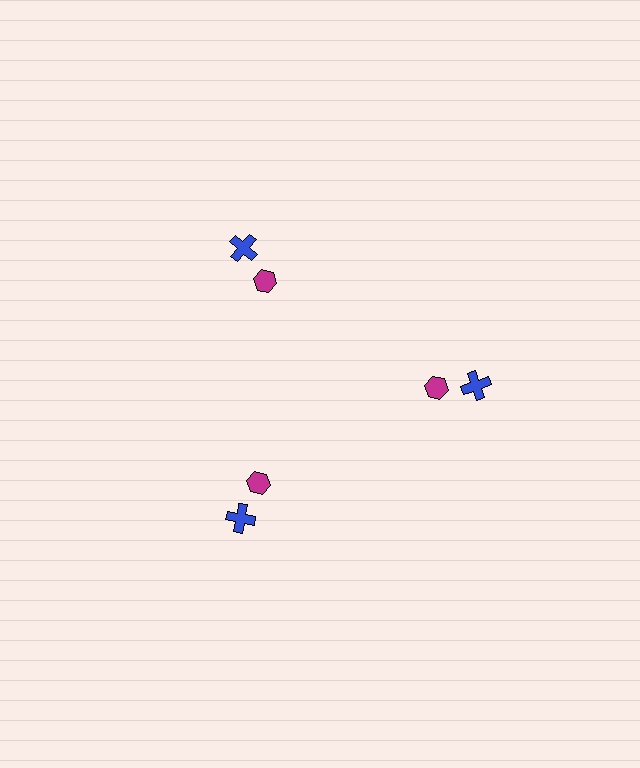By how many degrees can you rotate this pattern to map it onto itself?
The pattern maps onto itself every 120 degrees of rotation.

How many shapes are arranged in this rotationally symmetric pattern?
There are 6 shapes, arranged in 3 groups of 2.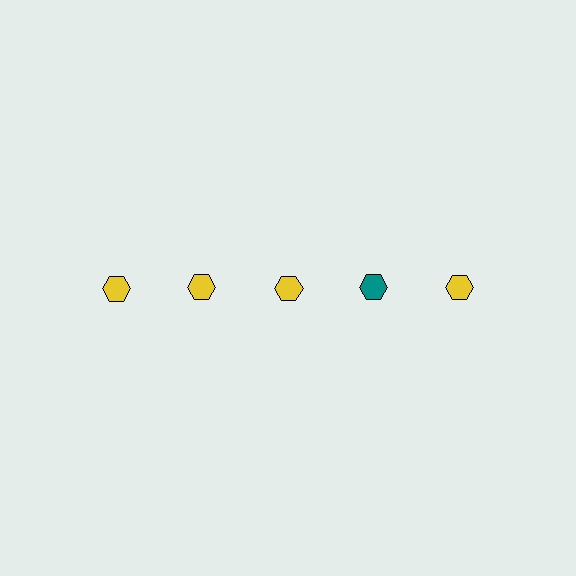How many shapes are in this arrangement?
There are 5 shapes arranged in a grid pattern.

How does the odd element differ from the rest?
It has a different color: teal instead of yellow.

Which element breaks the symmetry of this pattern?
The teal hexagon in the top row, second from right column breaks the symmetry. All other shapes are yellow hexagons.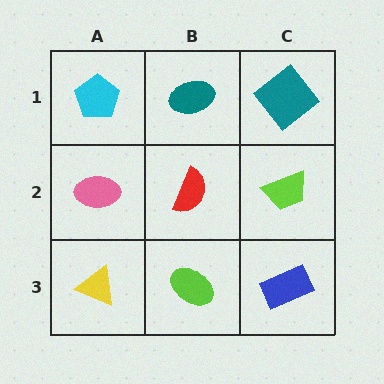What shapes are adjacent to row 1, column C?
A lime trapezoid (row 2, column C), a teal ellipse (row 1, column B).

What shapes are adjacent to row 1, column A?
A pink ellipse (row 2, column A), a teal ellipse (row 1, column B).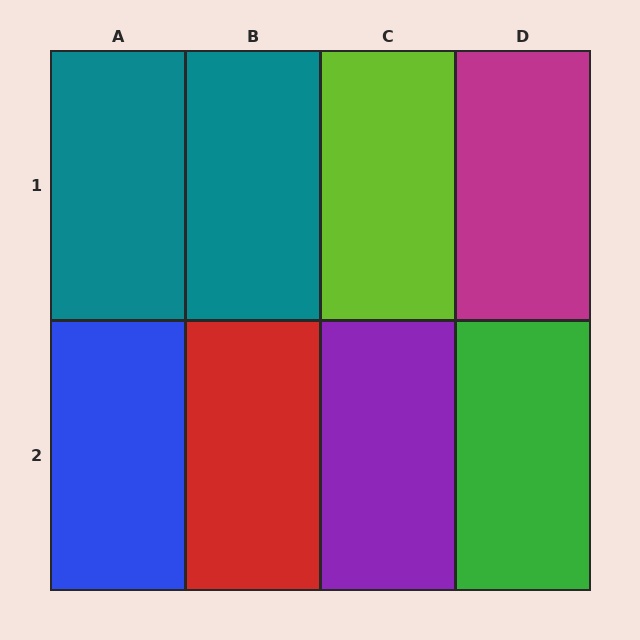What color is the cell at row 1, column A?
Teal.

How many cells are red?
1 cell is red.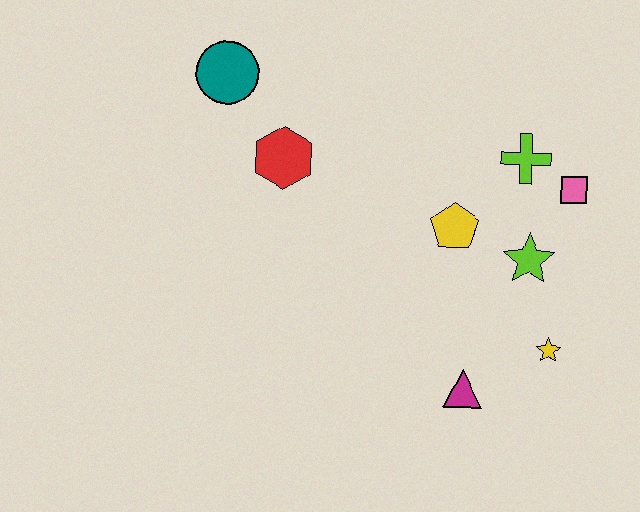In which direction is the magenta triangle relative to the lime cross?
The magenta triangle is below the lime cross.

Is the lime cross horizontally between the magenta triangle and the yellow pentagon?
No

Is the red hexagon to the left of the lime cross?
Yes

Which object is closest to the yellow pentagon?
The lime star is closest to the yellow pentagon.